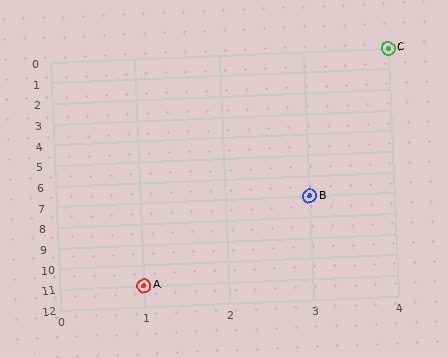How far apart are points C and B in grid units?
Points C and B are 1 column and 7 rows apart (about 7.1 grid units diagonally).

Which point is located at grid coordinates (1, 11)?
Point A is at (1, 11).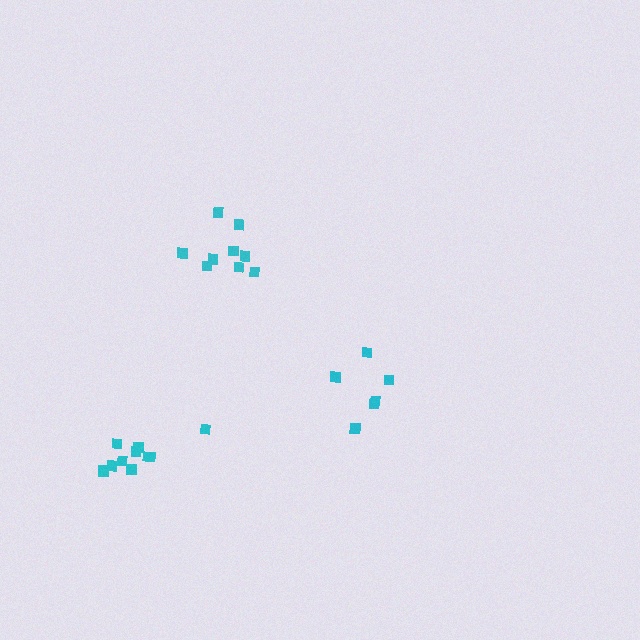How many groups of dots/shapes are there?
There are 3 groups.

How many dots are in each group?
Group 1: 6 dots, Group 2: 9 dots, Group 3: 11 dots (26 total).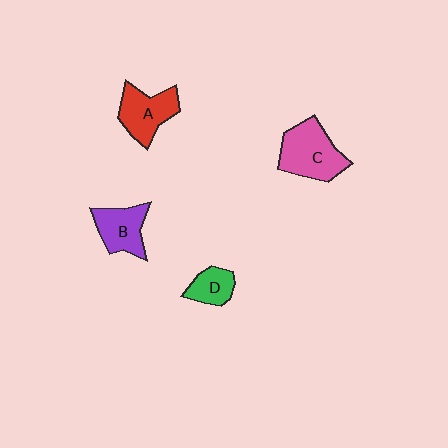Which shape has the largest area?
Shape C (pink).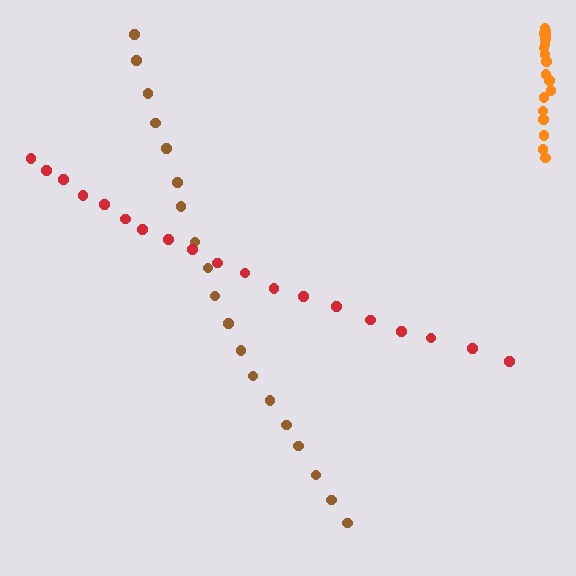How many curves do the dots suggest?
There are 3 distinct paths.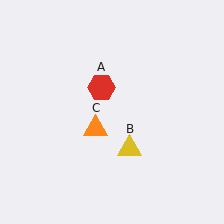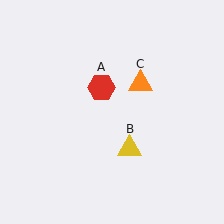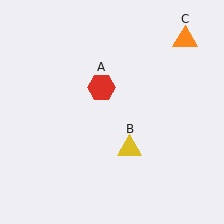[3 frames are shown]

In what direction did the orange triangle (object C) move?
The orange triangle (object C) moved up and to the right.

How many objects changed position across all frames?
1 object changed position: orange triangle (object C).